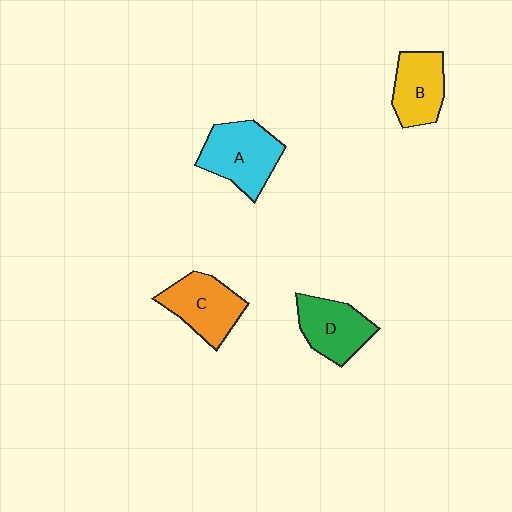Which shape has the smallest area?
Shape B (yellow).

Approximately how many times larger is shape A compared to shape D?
Approximately 1.2 times.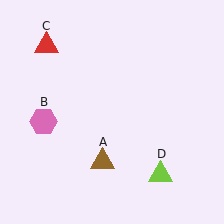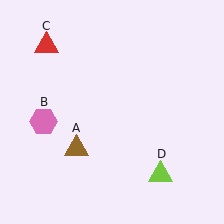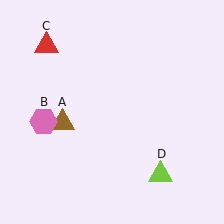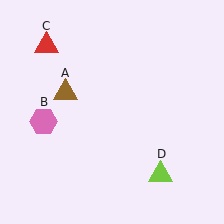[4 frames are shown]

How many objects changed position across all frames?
1 object changed position: brown triangle (object A).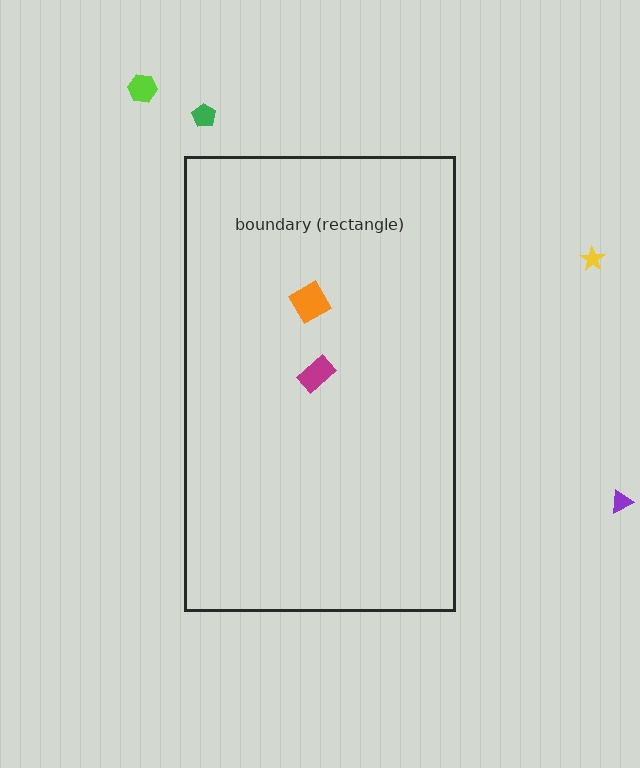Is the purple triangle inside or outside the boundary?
Outside.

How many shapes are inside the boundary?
2 inside, 4 outside.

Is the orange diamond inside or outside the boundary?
Inside.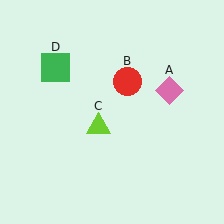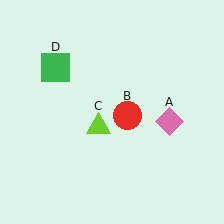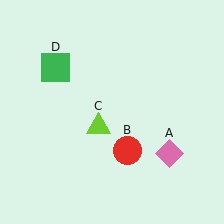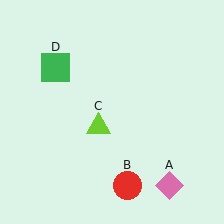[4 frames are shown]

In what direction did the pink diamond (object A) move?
The pink diamond (object A) moved down.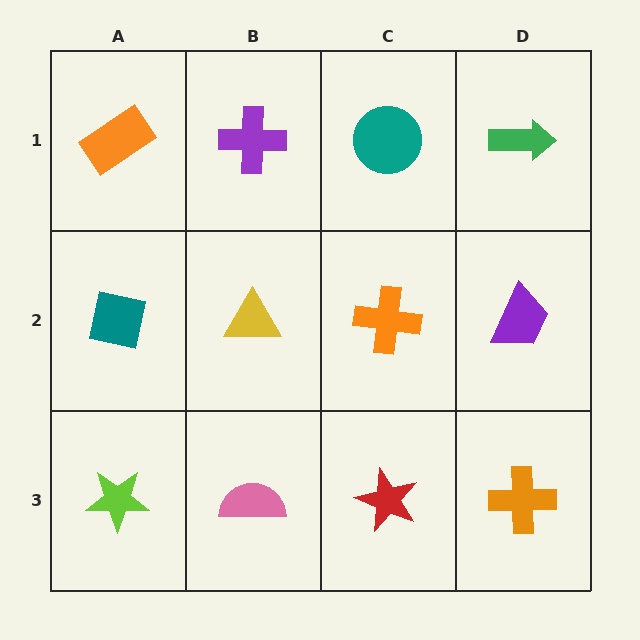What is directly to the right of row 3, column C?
An orange cross.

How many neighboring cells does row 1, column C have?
3.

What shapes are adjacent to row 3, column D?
A purple trapezoid (row 2, column D), a red star (row 3, column C).